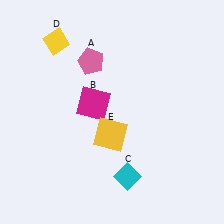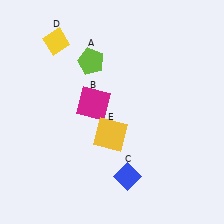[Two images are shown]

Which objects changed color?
A changed from pink to lime. C changed from cyan to blue.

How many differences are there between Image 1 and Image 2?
There are 2 differences between the two images.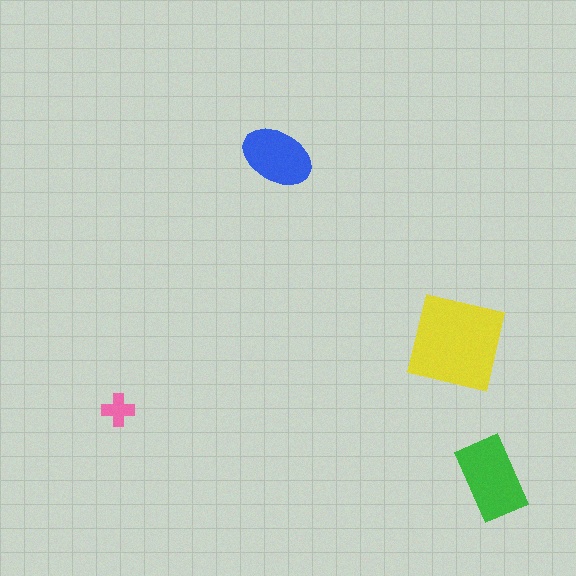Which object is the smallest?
The pink cross.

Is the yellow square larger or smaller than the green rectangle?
Larger.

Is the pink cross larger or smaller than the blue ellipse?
Smaller.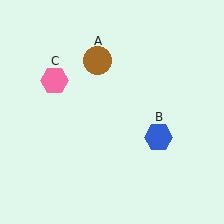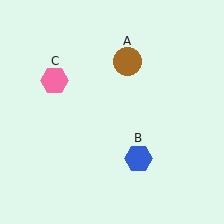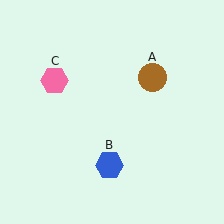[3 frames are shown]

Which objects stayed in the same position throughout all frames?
Pink hexagon (object C) remained stationary.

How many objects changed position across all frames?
2 objects changed position: brown circle (object A), blue hexagon (object B).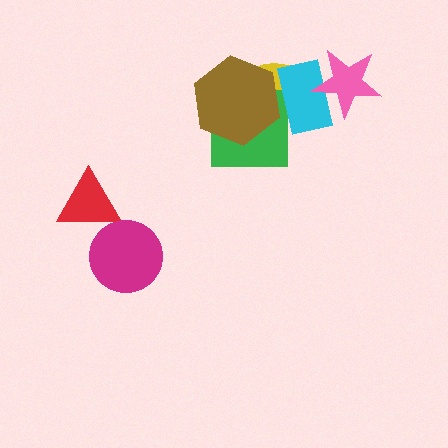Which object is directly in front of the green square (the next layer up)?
The cyan rectangle is directly in front of the green square.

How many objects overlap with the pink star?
1 object overlaps with the pink star.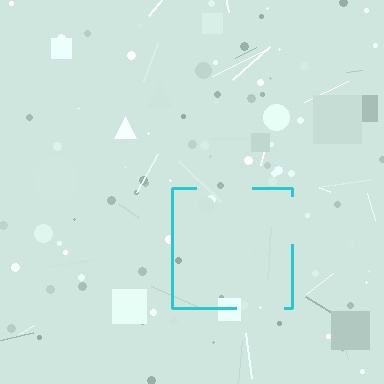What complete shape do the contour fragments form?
The contour fragments form a square.